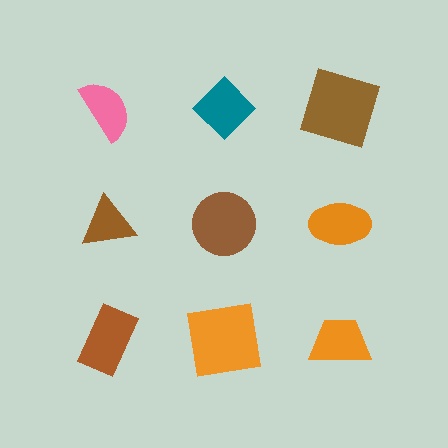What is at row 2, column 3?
An orange ellipse.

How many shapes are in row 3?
3 shapes.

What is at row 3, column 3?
An orange trapezoid.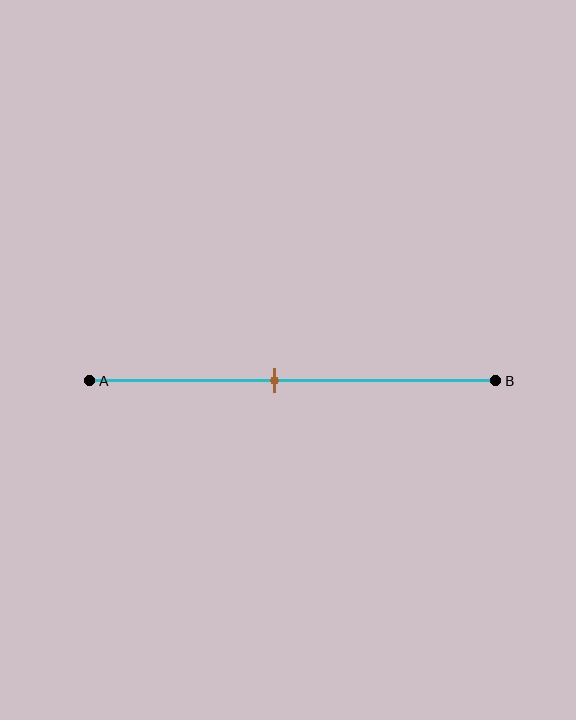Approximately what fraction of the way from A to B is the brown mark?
The brown mark is approximately 45% of the way from A to B.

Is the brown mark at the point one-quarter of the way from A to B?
No, the mark is at about 45% from A, not at the 25% one-quarter point.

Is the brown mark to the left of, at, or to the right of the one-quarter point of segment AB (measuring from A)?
The brown mark is to the right of the one-quarter point of segment AB.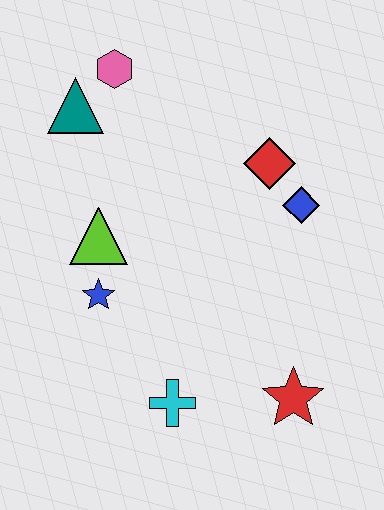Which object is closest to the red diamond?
The blue diamond is closest to the red diamond.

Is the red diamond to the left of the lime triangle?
No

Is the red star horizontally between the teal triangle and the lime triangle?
No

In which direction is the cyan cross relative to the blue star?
The cyan cross is below the blue star.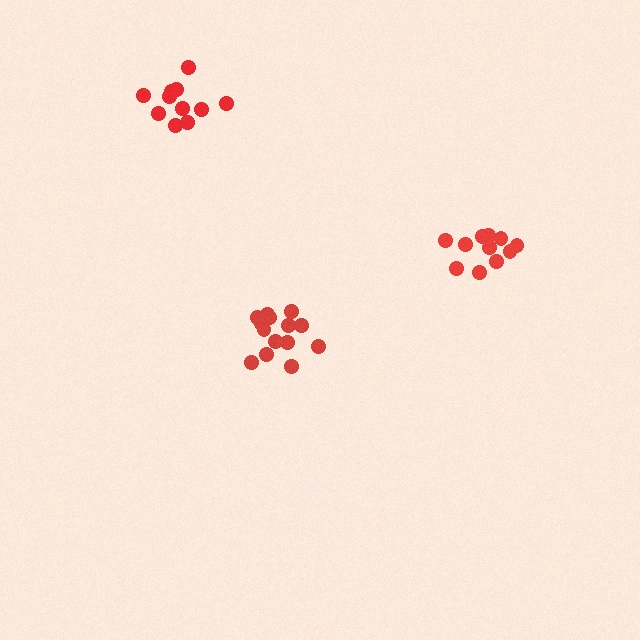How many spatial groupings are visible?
There are 3 spatial groupings.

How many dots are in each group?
Group 1: 14 dots, Group 2: 11 dots, Group 3: 11 dots (36 total).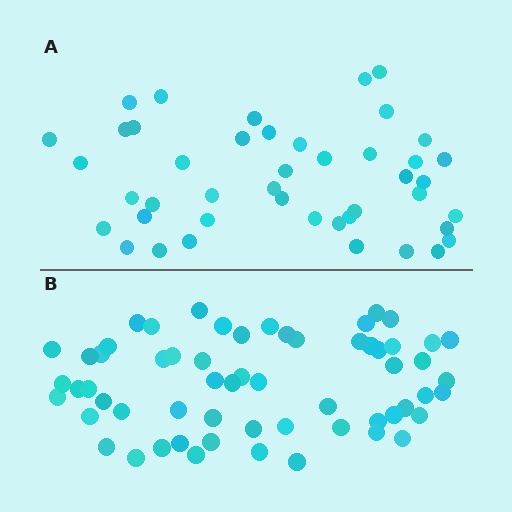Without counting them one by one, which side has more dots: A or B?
Region B (the bottom region) has more dots.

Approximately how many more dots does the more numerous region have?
Region B has approximately 15 more dots than region A.